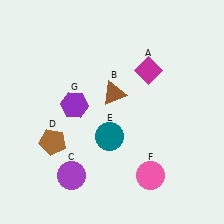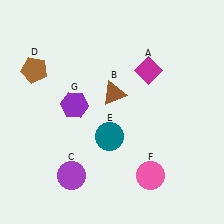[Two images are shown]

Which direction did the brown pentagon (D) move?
The brown pentagon (D) moved up.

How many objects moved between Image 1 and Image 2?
1 object moved between the two images.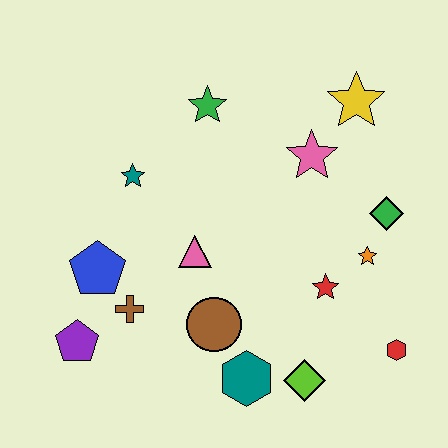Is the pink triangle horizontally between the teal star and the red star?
Yes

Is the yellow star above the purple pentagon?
Yes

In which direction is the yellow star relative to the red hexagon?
The yellow star is above the red hexagon.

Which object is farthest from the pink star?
The purple pentagon is farthest from the pink star.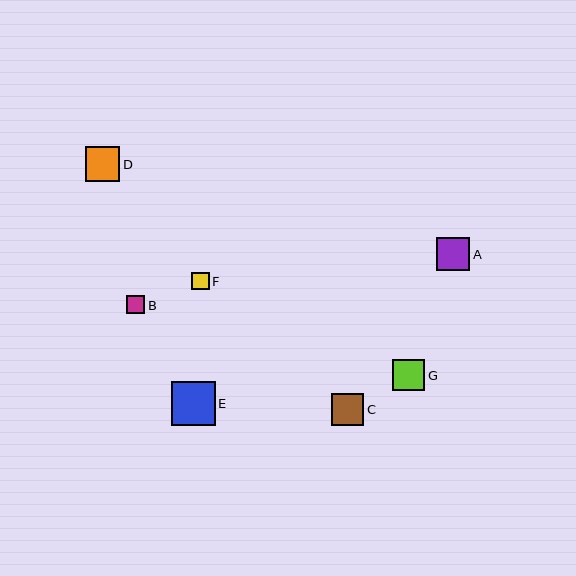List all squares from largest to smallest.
From largest to smallest: E, D, A, C, G, B, F.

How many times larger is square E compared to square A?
Square E is approximately 1.3 times the size of square A.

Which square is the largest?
Square E is the largest with a size of approximately 44 pixels.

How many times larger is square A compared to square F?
Square A is approximately 1.9 times the size of square F.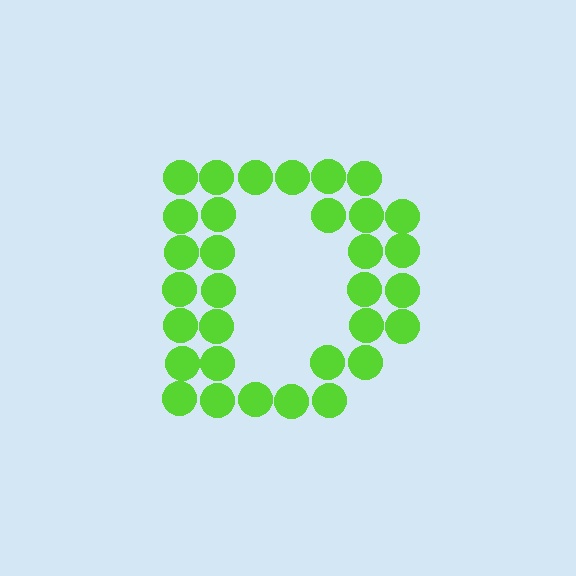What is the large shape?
The large shape is the letter D.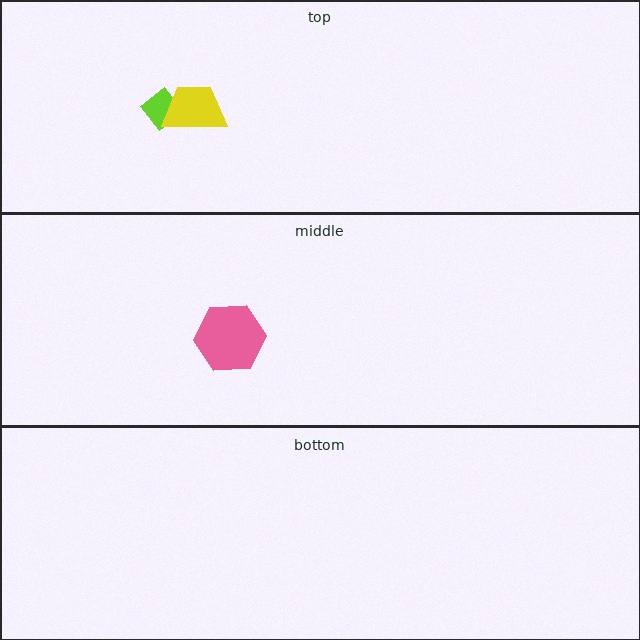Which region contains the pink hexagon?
The middle region.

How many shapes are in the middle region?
1.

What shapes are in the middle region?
The pink hexagon.